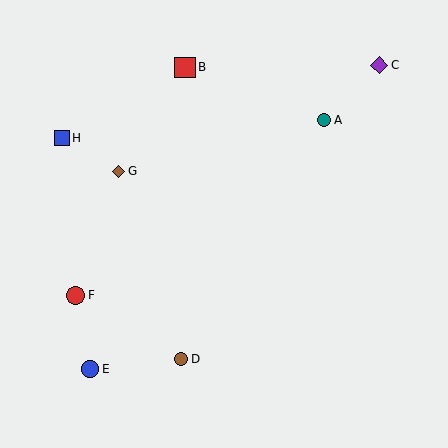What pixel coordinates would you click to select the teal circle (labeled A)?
Click at (324, 120) to select the teal circle A.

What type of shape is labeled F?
Shape F is a red circle.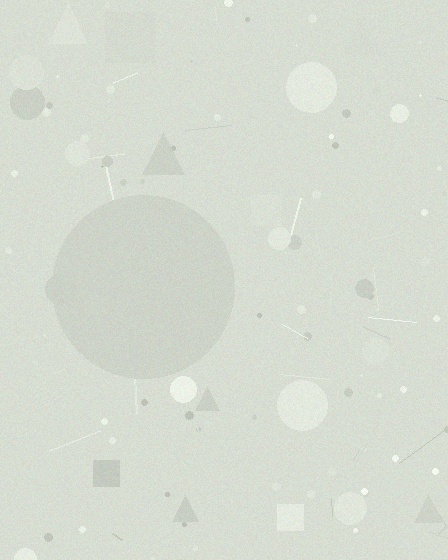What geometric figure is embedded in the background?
A circle is embedded in the background.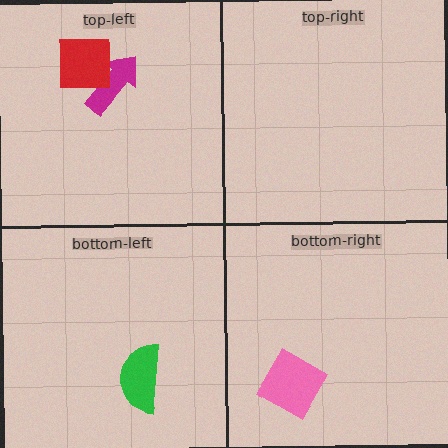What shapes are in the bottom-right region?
The pink diamond.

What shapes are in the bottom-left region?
The green semicircle.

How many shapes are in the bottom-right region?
1.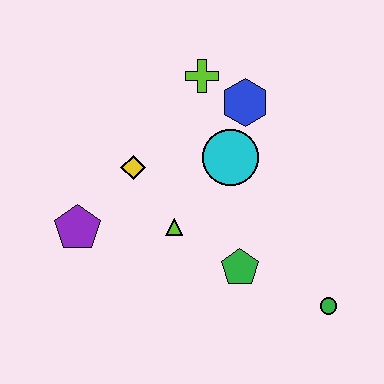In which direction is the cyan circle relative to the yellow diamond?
The cyan circle is to the right of the yellow diamond.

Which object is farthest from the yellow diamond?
The green circle is farthest from the yellow diamond.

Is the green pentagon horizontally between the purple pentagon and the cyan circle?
No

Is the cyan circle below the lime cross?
Yes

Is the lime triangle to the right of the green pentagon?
No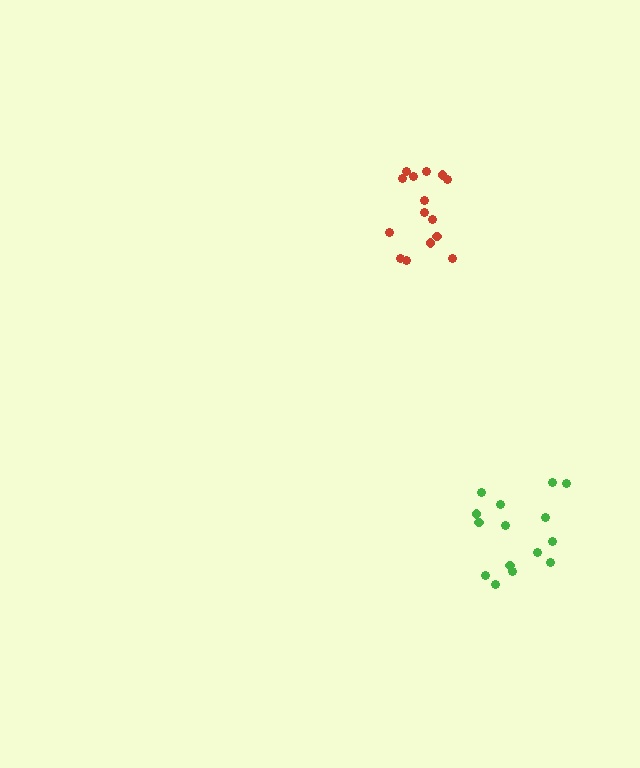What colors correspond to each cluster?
The clusters are colored: green, red.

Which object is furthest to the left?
The red cluster is leftmost.